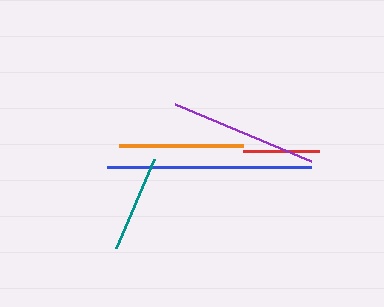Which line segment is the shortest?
The red line is the shortest at approximately 76 pixels.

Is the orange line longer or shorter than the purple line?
The purple line is longer than the orange line.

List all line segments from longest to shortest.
From longest to shortest: blue, purple, orange, teal, red.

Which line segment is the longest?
The blue line is the longest at approximately 204 pixels.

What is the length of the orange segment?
The orange segment is approximately 124 pixels long.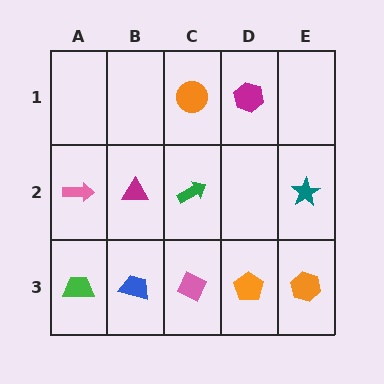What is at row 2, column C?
A green arrow.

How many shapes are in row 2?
4 shapes.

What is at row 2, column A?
A pink arrow.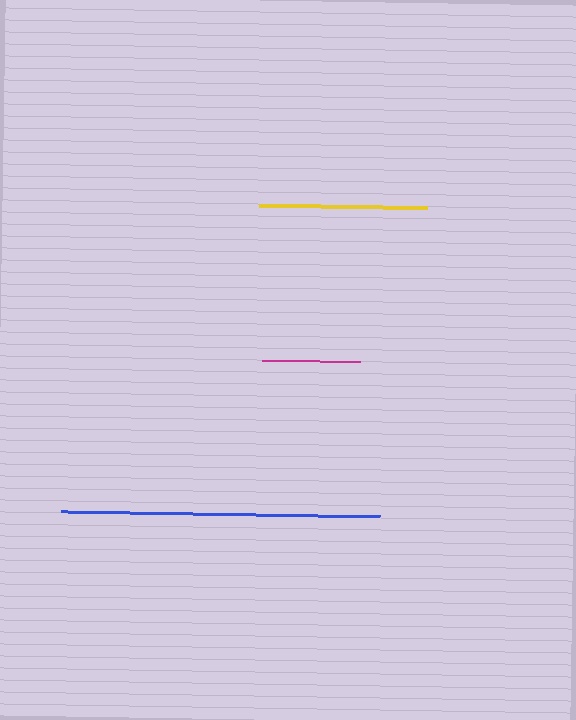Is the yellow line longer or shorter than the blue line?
The blue line is longer than the yellow line.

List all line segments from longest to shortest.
From longest to shortest: blue, yellow, magenta.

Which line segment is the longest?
The blue line is the longest at approximately 319 pixels.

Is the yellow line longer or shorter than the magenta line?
The yellow line is longer than the magenta line.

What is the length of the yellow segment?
The yellow segment is approximately 168 pixels long.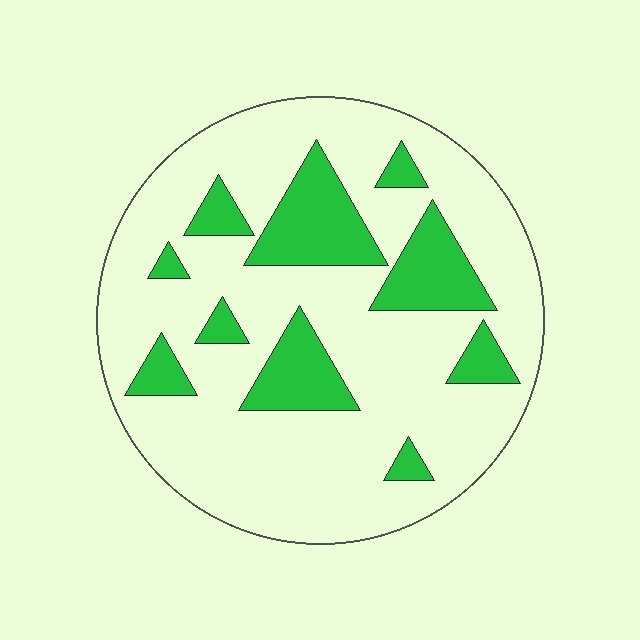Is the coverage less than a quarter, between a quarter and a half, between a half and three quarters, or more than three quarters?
Less than a quarter.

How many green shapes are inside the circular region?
10.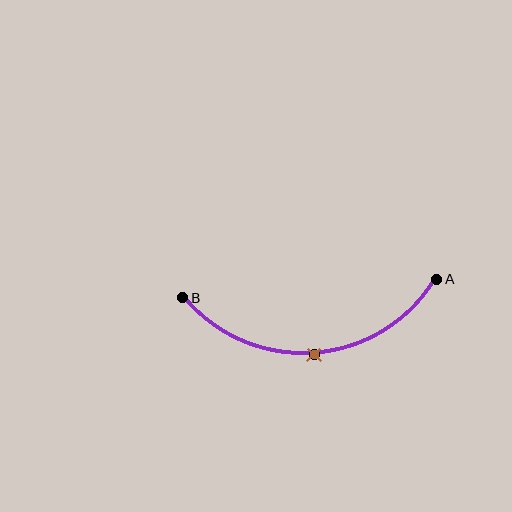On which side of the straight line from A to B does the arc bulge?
The arc bulges below the straight line connecting A and B.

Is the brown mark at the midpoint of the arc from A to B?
Yes. The brown mark lies on the arc at equal arc-length from both A and B — it is the arc midpoint.